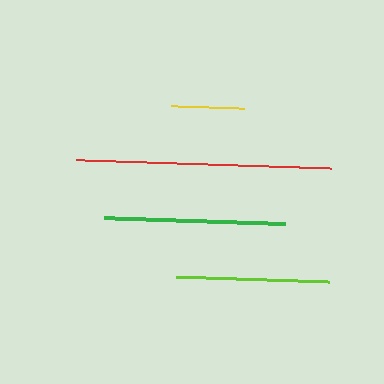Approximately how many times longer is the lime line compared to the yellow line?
The lime line is approximately 2.1 times the length of the yellow line.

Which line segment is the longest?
The red line is the longest at approximately 255 pixels.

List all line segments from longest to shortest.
From longest to shortest: red, green, lime, yellow.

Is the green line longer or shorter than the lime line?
The green line is longer than the lime line.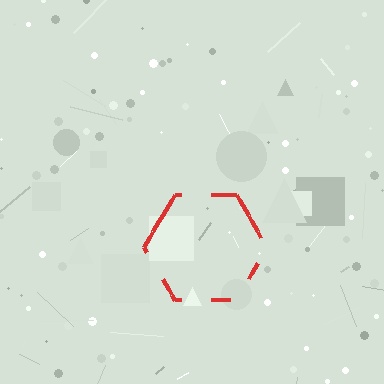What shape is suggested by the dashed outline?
The dashed outline suggests a hexagon.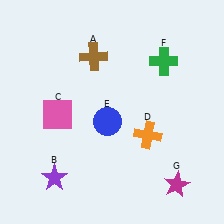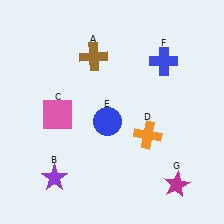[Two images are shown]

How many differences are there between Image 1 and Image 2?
There is 1 difference between the two images.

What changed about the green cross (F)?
In Image 1, F is green. In Image 2, it changed to blue.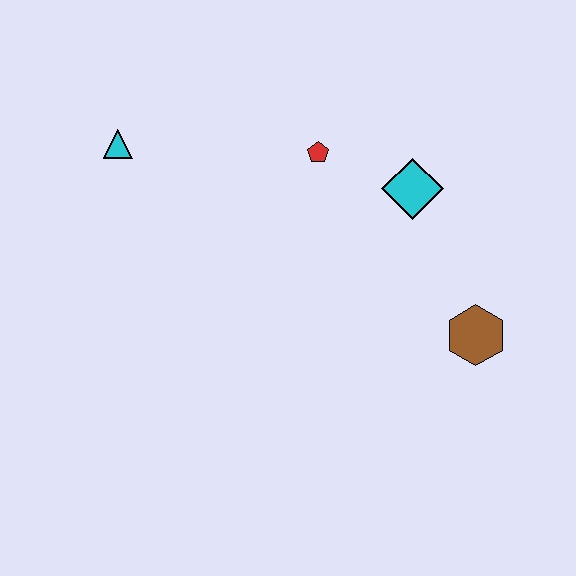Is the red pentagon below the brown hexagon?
No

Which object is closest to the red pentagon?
The cyan diamond is closest to the red pentagon.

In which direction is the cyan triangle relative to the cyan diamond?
The cyan triangle is to the left of the cyan diamond.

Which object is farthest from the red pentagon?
The brown hexagon is farthest from the red pentagon.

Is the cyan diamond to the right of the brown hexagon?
No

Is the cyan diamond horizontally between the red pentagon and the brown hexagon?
Yes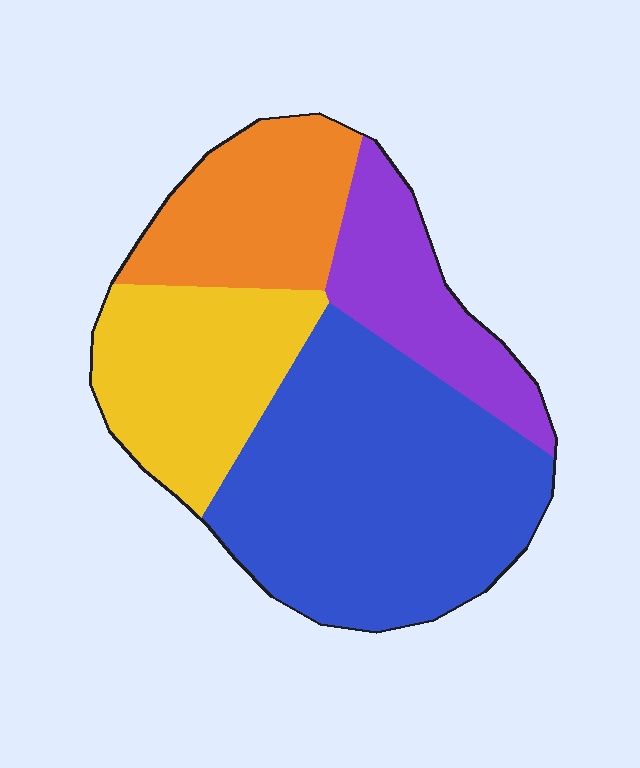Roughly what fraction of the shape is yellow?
Yellow takes up less than a quarter of the shape.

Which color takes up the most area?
Blue, at roughly 45%.